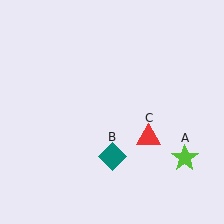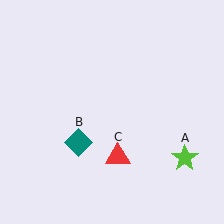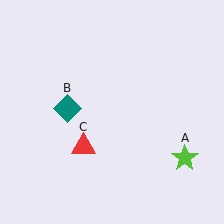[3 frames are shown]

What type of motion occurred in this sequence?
The teal diamond (object B), red triangle (object C) rotated clockwise around the center of the scene.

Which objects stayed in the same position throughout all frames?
Lime star (object A) remained stationary.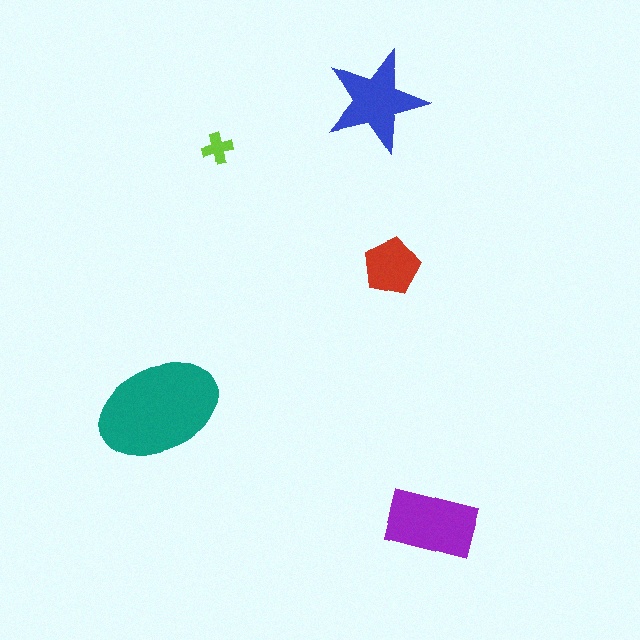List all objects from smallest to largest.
The lime cross, the red pentagon, the blue star, the purple rectangle, the teal ellipse.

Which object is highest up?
The blue star is topmost.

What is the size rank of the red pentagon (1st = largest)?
4th.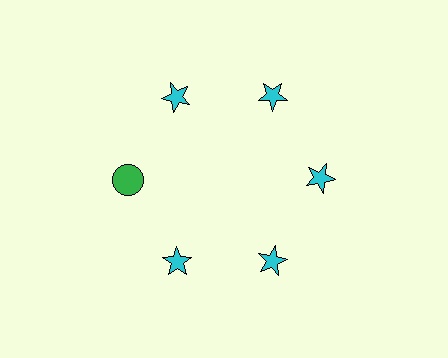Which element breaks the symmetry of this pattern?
The green circle at roughly the 9 o'clock position breaks the symmetry. All other shapes are cyan stars.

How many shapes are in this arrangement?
There are 6 shapes arranged in a ring pattern.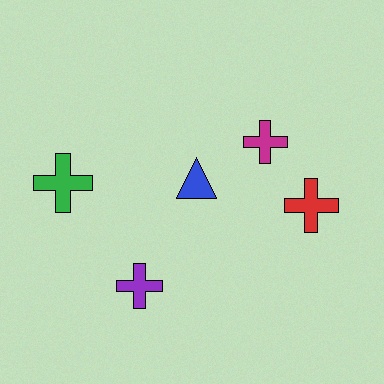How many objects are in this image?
There are 5 objects.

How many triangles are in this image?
There is 1 triangle.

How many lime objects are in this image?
There are no lime objects.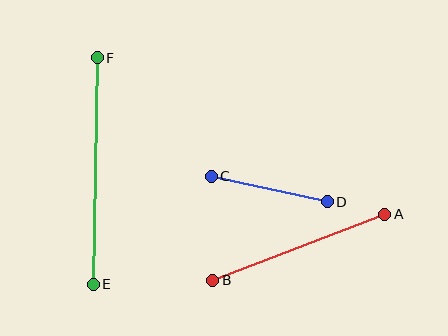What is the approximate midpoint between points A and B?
The midpoint is at approximately (299, 247) pixels.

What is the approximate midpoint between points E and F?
The midpoint is at approximately (95, 171) pixels.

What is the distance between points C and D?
The distance is approximately 119 pixels.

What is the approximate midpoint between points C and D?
The midpoint is at approximately (269, 189) pixels.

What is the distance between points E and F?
The distance is approximately 226 pixels.